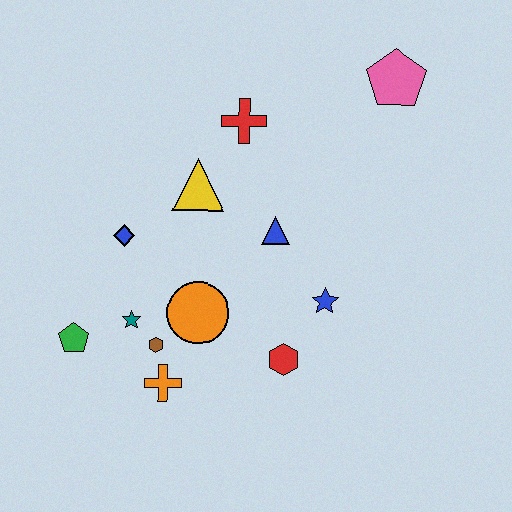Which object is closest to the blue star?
The red hexagon is closest to the blue star.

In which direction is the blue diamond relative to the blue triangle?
The blue diamond is to the left of the blue triangle.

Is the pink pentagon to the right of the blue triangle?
Yes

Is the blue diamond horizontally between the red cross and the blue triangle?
No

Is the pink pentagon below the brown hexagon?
No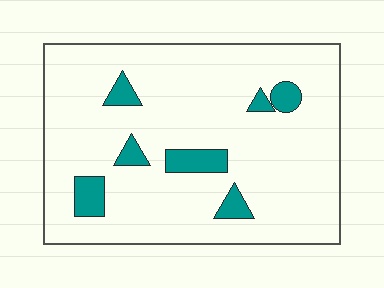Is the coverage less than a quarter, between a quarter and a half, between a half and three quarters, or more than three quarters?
Less than a quarter.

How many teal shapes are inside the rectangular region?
7.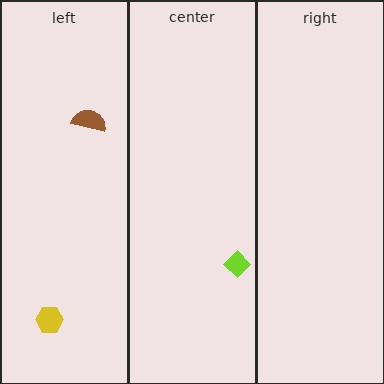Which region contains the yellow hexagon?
The left region.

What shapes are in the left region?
The yellow hexagon, the brown semicircle.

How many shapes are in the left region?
2.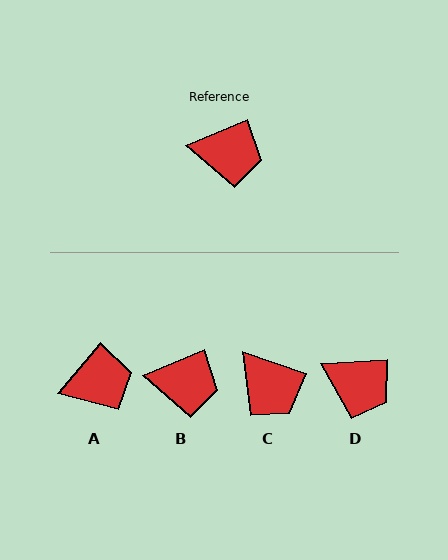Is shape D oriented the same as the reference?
No, it is off by about 20 degrees.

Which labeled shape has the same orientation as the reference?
B.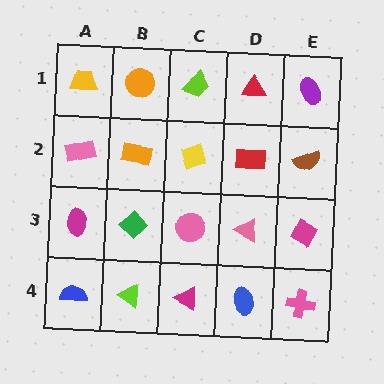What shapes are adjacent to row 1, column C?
A yellow diamond (row 2, column C), an orange circle (row 1, column B), a red triangle (row 1, column D).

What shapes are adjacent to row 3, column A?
A pink rectangle (row 2, column A), a blue semicircle (row 4, column A), a green diamond (row 3, column B).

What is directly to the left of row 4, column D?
A magenta triangle.